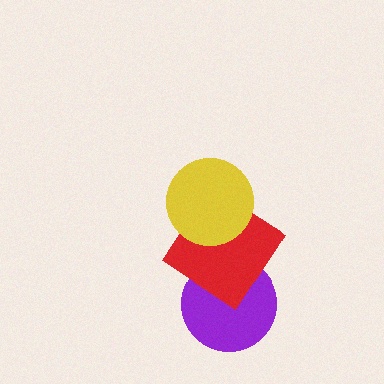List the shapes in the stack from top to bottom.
From top to bottom: the yellow circle, the red diamond, the purple circle.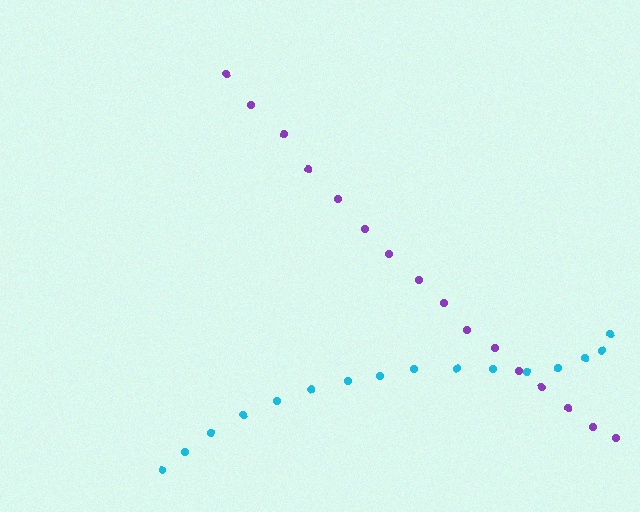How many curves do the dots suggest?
There are 2 distinct paths.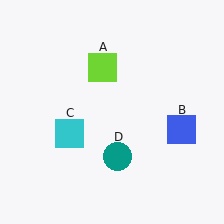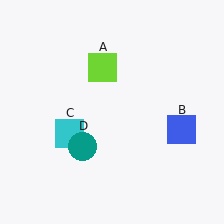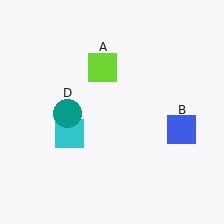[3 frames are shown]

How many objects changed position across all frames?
1 object changed position: teal circle (object D).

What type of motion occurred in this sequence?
The teal circle (object D) rotated clockwise around the center of the scene.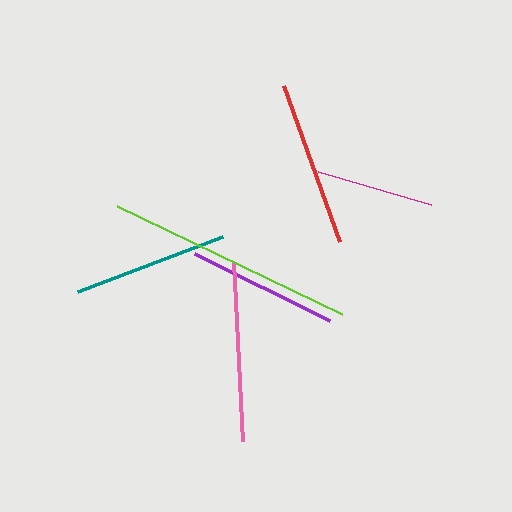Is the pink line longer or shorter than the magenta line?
The pink line is longer than the magenta line.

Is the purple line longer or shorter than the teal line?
The teal line is longer than the purple line.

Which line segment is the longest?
The lime line is the longest at approximately 250 pixels.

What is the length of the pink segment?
The pink segment is approximately 179 pixels long.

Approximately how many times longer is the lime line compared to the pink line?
The lime line is approximately 1.4 times the length of the pink line.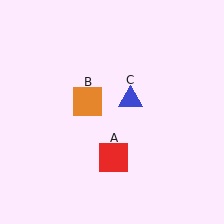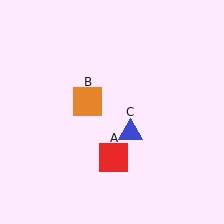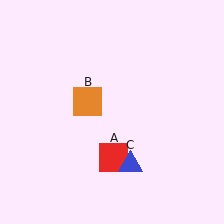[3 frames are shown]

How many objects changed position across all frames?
1 object changed position: blue triangle (object C).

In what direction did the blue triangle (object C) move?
The blue triangle (object C) moved down.